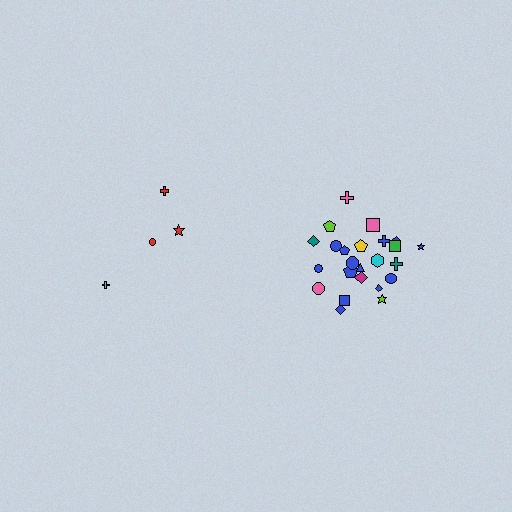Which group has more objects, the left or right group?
The right group.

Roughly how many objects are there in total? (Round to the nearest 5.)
Roughly 30 objects in total.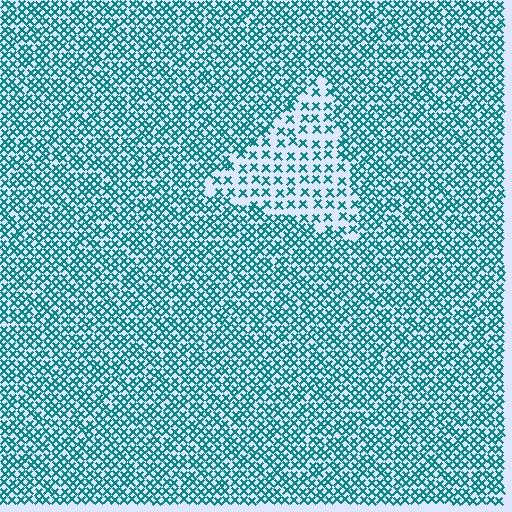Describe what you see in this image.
The image contains small teal elements arranged at two different densities. A triangle-shaped region is visible where the elements are less densely packed than the surrounding area.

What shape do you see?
I see a triangle.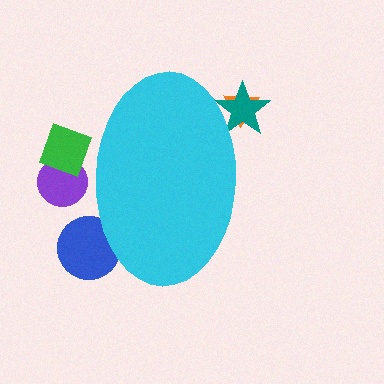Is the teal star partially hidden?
Yes, the teal star is partially hidden behind the cyan ellipse.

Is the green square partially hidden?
Yes, the green square is partially hidden behind the cyan ellipse.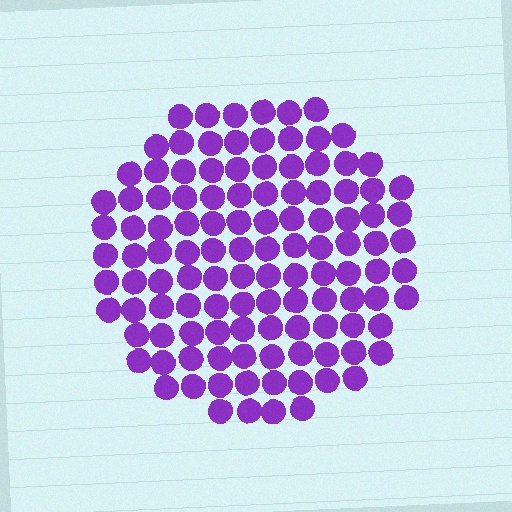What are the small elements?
The small elements are circles.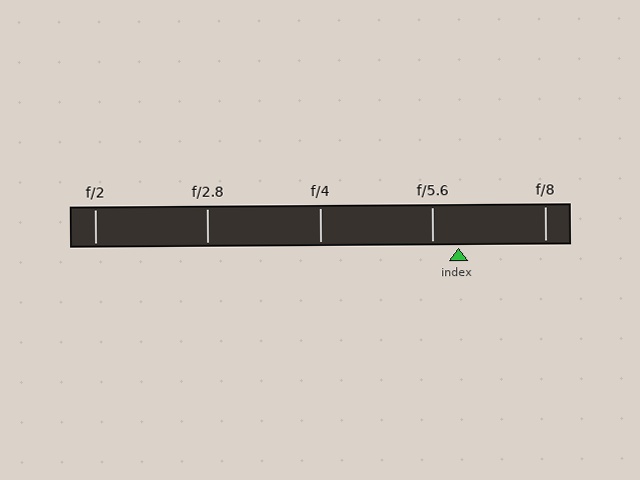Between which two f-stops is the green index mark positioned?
The index mark is between f/5.6 and f/8.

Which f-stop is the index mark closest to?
The index mark is closest to f/5.6.